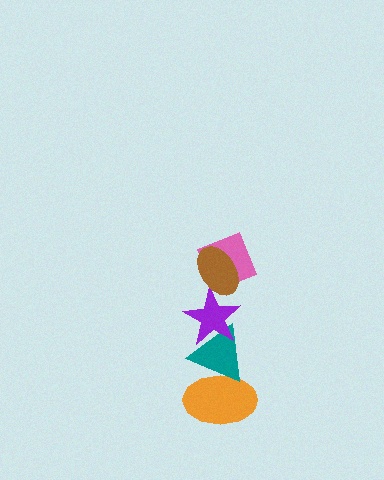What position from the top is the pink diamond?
The pink diamond is 2nd from the top.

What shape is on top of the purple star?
The pink diamond is on top of the purple star.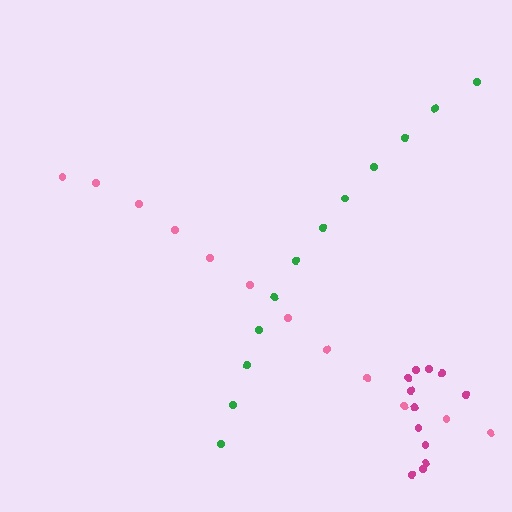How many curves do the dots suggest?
There are 3 distinct paths.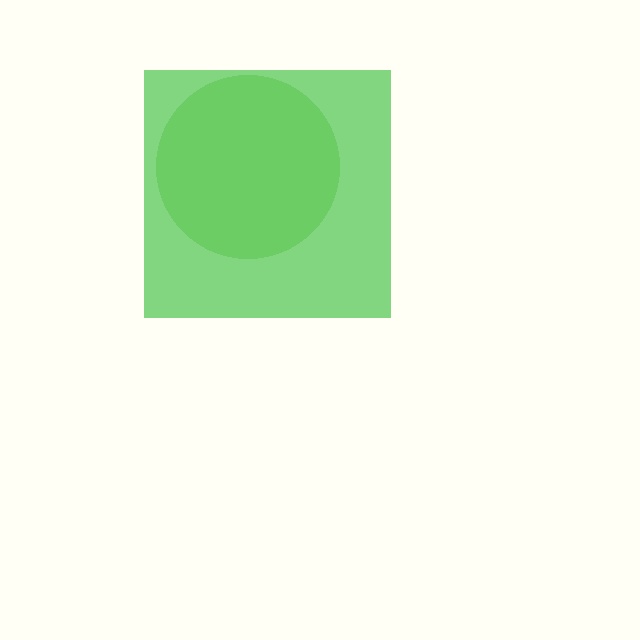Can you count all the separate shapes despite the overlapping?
Yes, there are 2 separate shapes.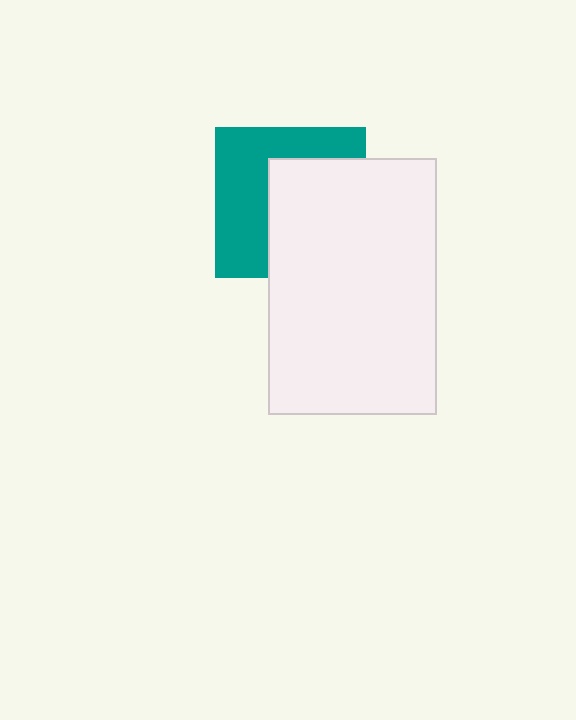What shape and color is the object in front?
The object in front is a white rectangle.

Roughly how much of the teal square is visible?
About half of it is visible (roughly 48%).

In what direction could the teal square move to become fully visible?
The teal square could move left. That would shift it out from behind the white rectangle entirely.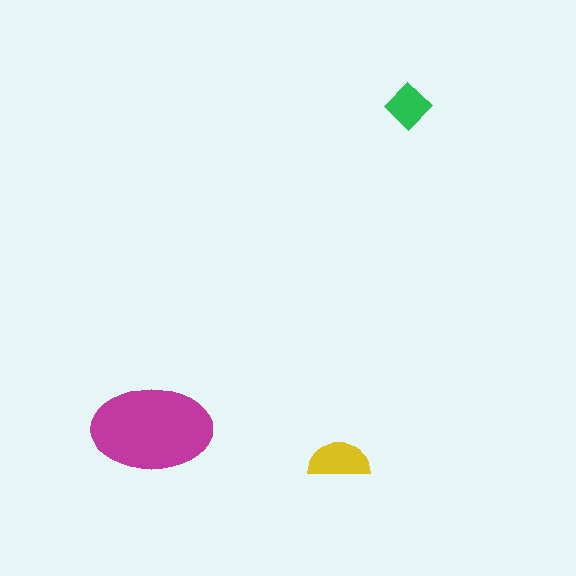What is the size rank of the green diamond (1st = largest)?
3rd.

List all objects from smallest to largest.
The green diamond, the yellow semicircle, the magenta ellipse.